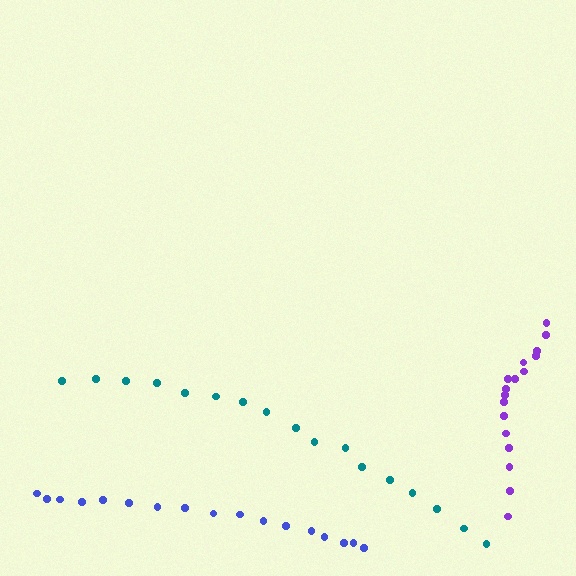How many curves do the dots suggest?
There are 3 distinct paths.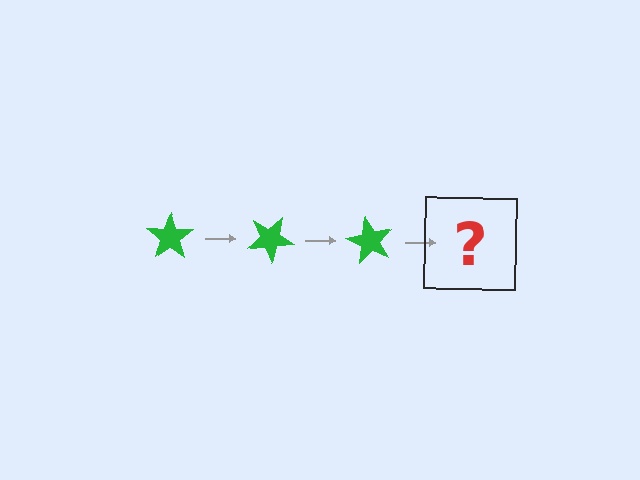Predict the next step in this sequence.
The next step is a green star rotated 90 degrees.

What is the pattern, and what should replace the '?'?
The pattern is that the star rotates 30 degrees each step. The '?' should be a green star rotated 90 degrees.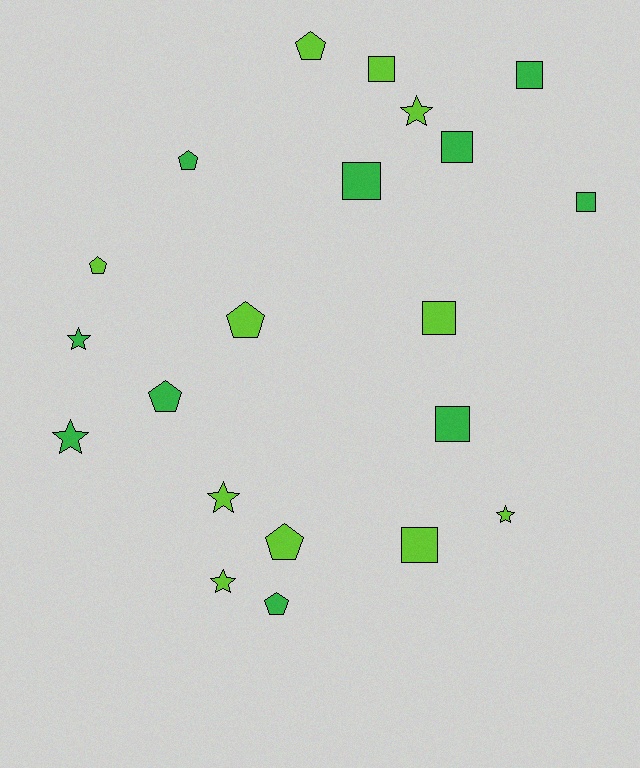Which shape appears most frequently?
Square, with 8 objects.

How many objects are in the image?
There are 21 objects.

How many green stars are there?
There are 2 green stars.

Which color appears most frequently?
Lime, with 11 objects.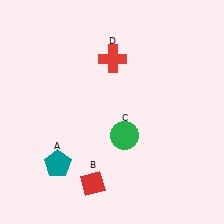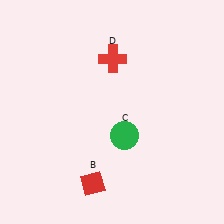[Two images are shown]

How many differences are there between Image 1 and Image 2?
There is 1 difference between the two images.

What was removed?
The teal pentagon (A) was removed in Image 2.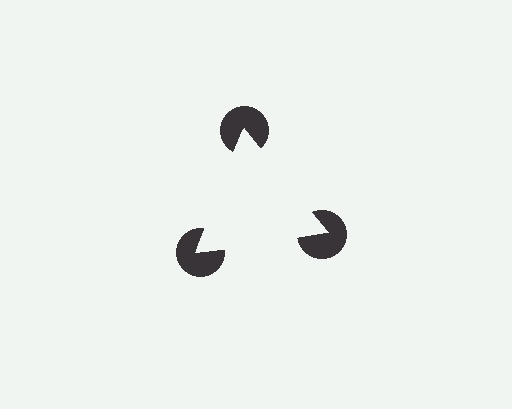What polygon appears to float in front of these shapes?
An illusory triangle — its edges are inferred from the aligned wedge cuts in the pac-man discs, not physically drawn.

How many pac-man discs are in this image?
There are 3 — one at each vertex of the illusory triangle.